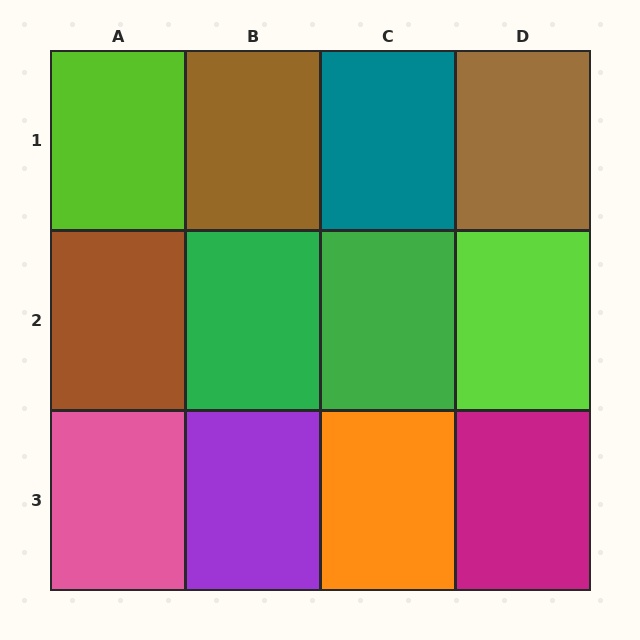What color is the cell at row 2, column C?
Green.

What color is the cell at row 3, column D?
Magenta.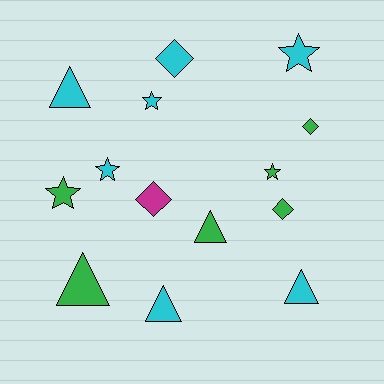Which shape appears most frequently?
Triangle, with 5 objects.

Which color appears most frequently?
Cyan, with 7 objects.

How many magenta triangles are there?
There are no magenta triangles.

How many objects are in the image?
There are 14 objects.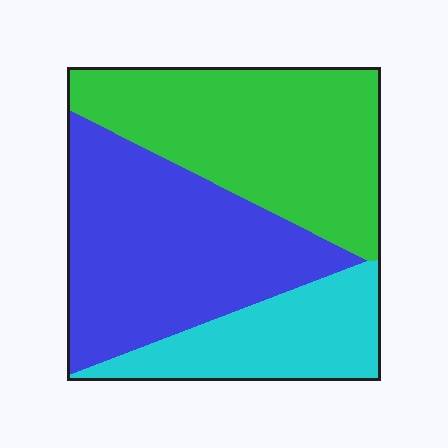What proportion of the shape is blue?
Blue covers about 40% of the shape.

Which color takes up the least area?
Cyan, at roughly 20%.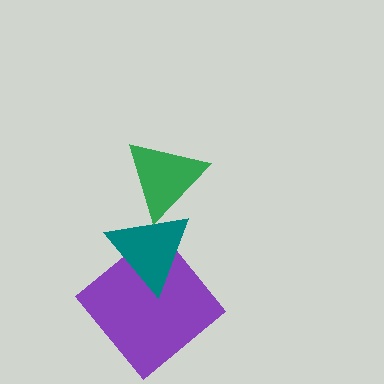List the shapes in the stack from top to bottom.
From top to bottom: the green triangle, the teal triangle, the purple diamond.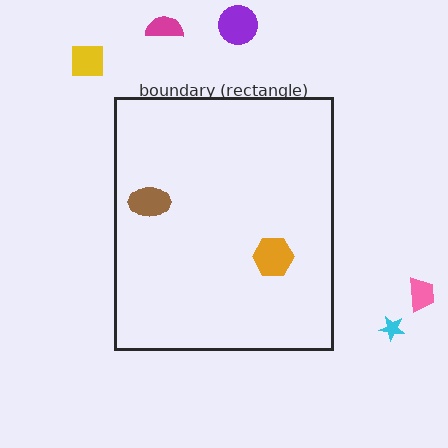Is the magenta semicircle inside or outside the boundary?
Outside.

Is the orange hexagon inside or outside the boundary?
Inside.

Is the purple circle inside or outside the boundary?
Outside.